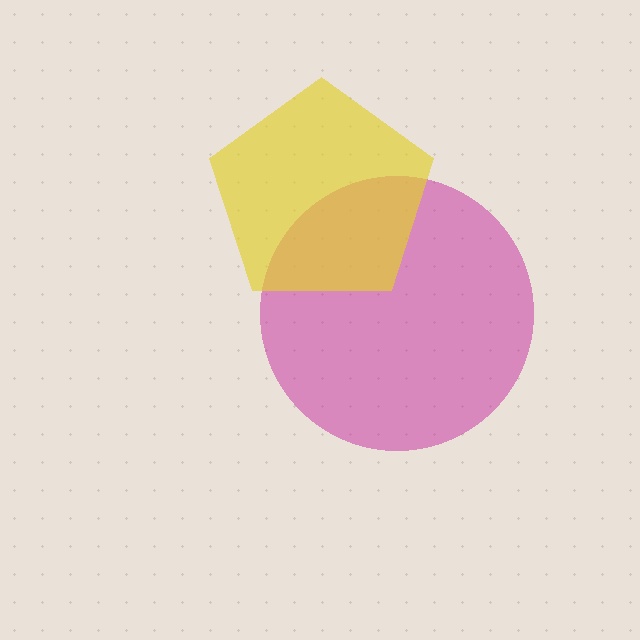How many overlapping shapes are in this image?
There are 2 overlapping shapes in the image.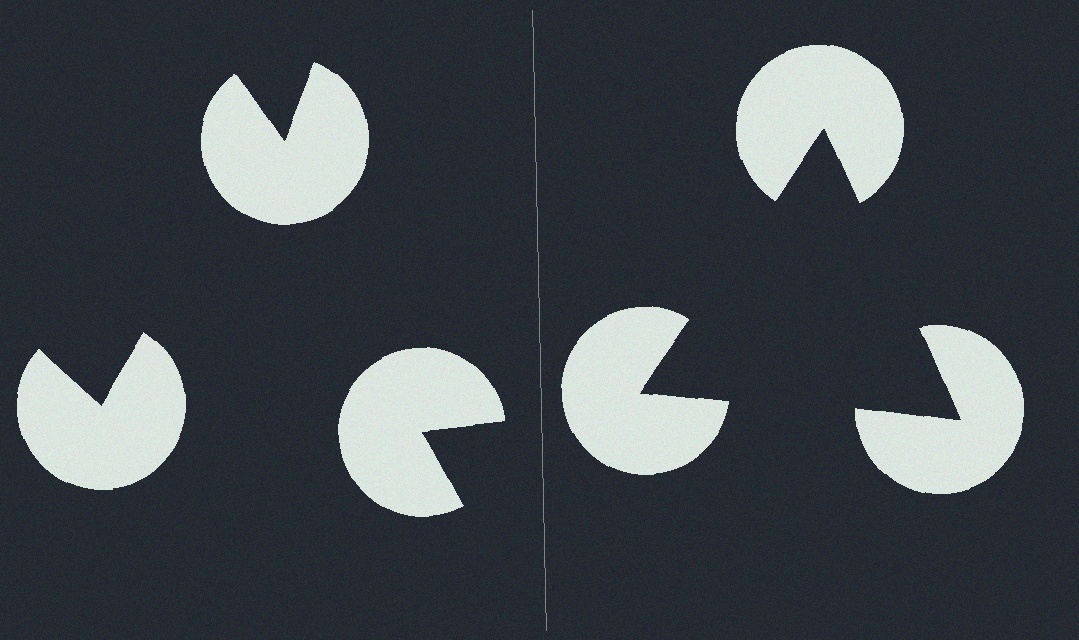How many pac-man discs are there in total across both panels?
6 — 3 on each side.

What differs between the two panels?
The pac-man discs are positioned identically on both sides; only the wedge orientations differ. On the right they align to a triangle; on the left they are misaligned.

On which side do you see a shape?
An illusory triangle appears on the right side. On the left side the wedge cuts are rotated, so no coherent shape forms.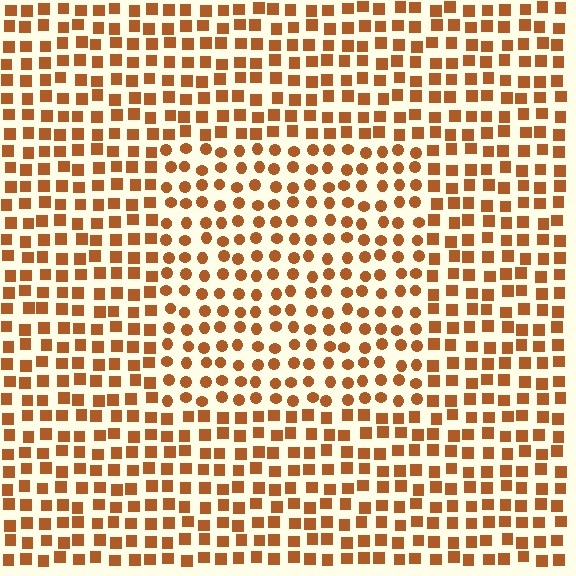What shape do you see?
I see a rectangle.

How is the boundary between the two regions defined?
The boundary is defined by a change in element shape: circles inside vs. squares outside. All elements share the same color and spacing.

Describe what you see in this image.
The image is filled with small brown elements arranged in a uniform grid. A rectangle-shaped region contains circles, while the surrounding area contains squares. The boundary is defined purely by the change in element shape.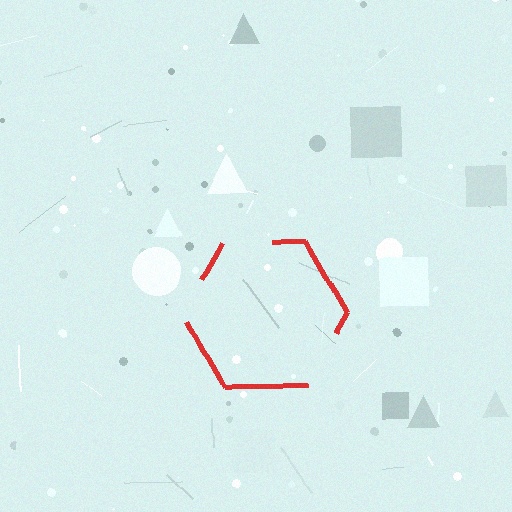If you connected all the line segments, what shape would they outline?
They would outline a hexagon.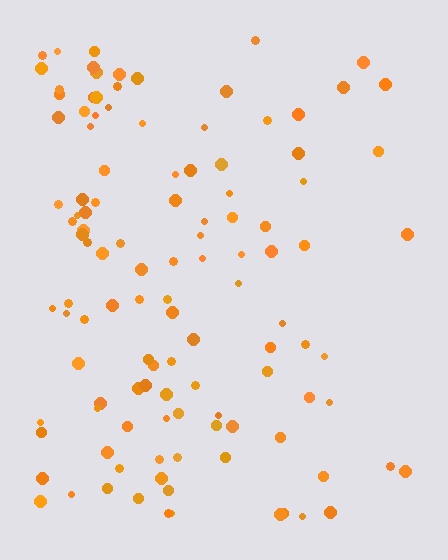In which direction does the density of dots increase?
From right to left, with the left side densest.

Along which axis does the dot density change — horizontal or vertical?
Horizontal.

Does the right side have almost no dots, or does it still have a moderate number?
Still a moderate number, just noticeably fewer than the left.